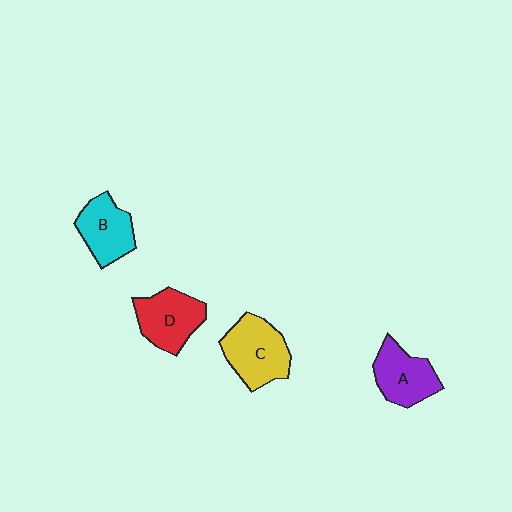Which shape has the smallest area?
Shape B (cyan).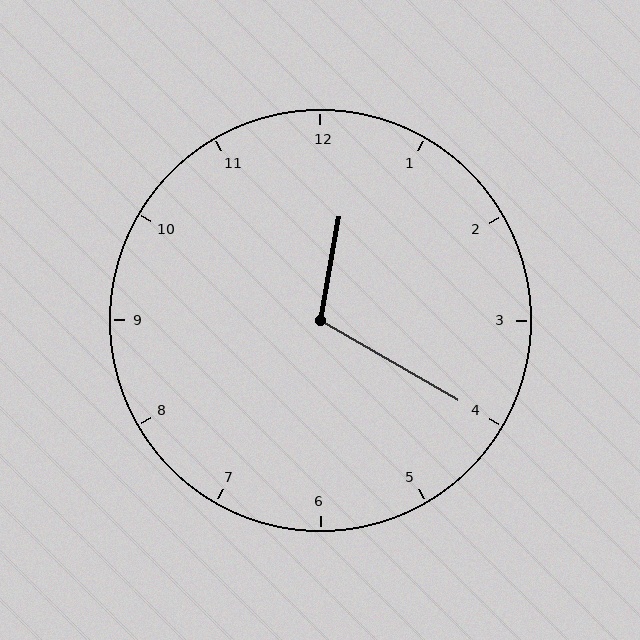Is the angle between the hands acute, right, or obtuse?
It is obtuse.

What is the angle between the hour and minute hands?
Approximately 110 degrees.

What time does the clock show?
12:20.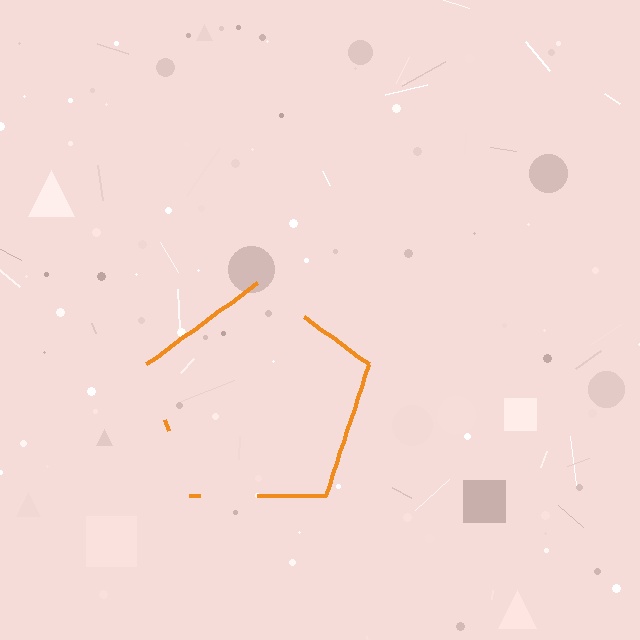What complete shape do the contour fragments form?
The contour fragments form a pentagon.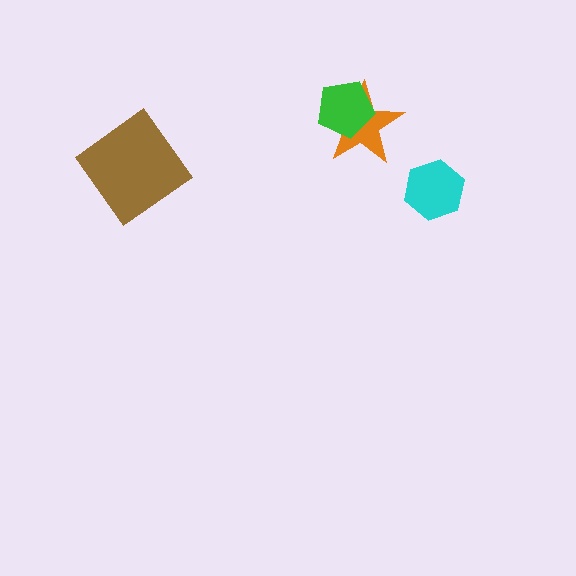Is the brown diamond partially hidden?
No, no other shape covers it.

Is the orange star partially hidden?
Yes, it is partially covered by another shape.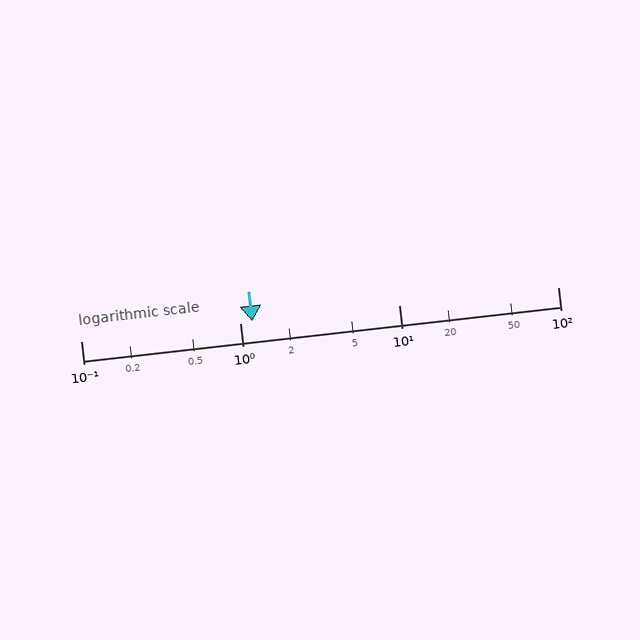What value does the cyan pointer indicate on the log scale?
The pointer indicates approximately 1.2.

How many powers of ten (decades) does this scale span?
The scale spans 3 decades, from 0.1 to 100.